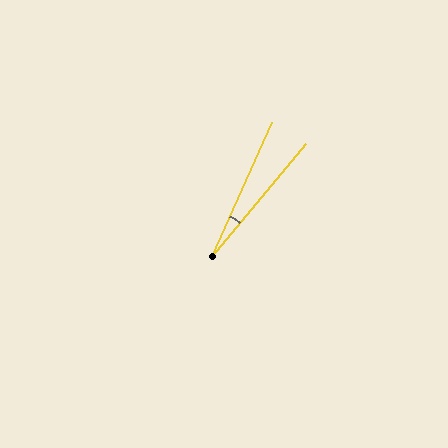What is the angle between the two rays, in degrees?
Approximately 15 degrees.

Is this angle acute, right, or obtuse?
It is acute.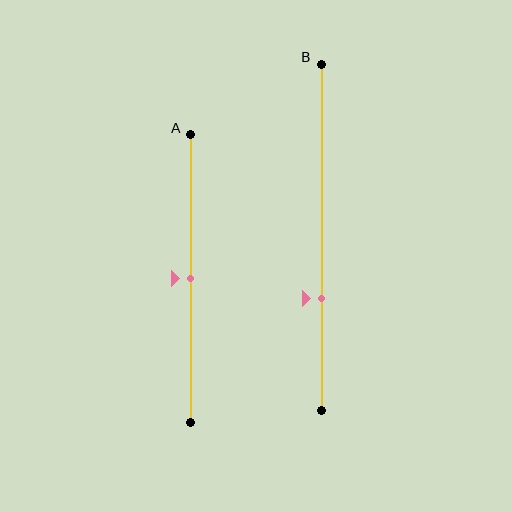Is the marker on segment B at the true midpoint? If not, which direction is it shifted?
No, the marker on segment B is shifted downward by about 18% of the segment length.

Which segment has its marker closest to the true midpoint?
Segment A has its marker closest to the true midpoint.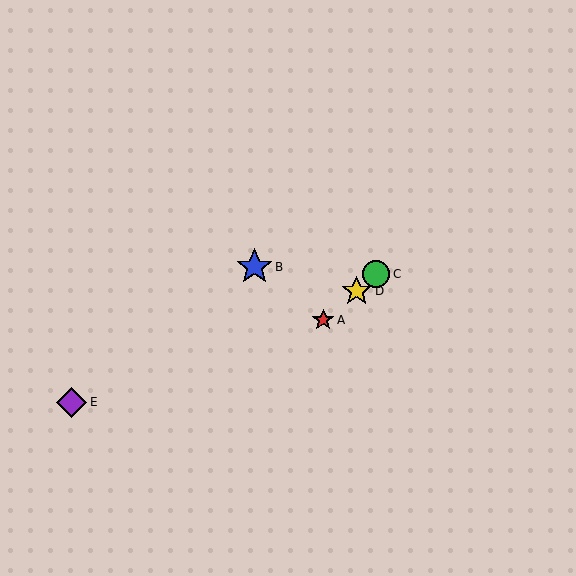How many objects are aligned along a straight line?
3 objects (A, C, D) are aligned along a straight line.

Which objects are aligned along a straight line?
Objects A, C, D are aligned along a straight line.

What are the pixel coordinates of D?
Object D is at (357, 291).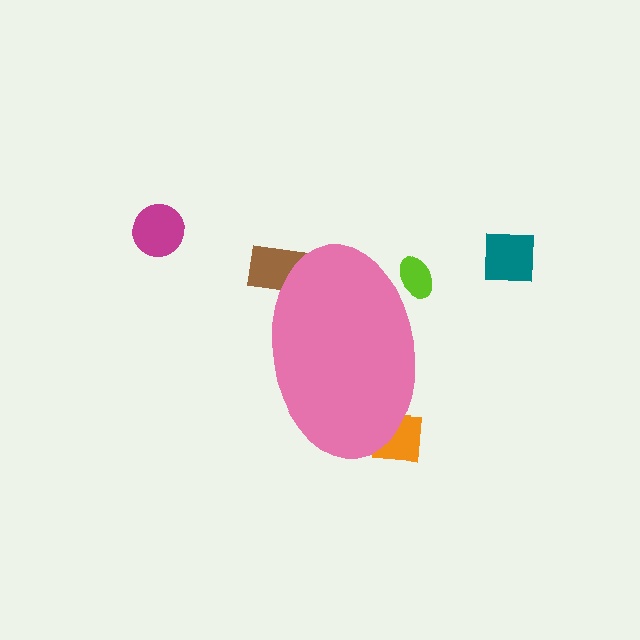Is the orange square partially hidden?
Yes, the orange square is partially hidden behind the pink ellipse.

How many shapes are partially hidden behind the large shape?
3 shapes are partially hidden.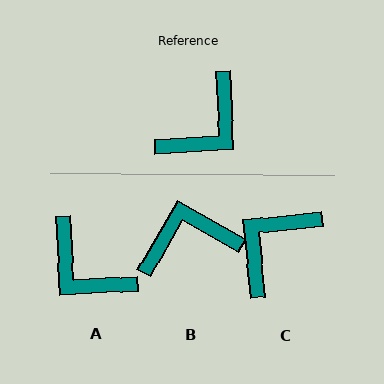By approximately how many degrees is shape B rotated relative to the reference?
Approximately 147 degrees counter-clockwise.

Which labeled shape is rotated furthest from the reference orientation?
C, about 177 degrees away.